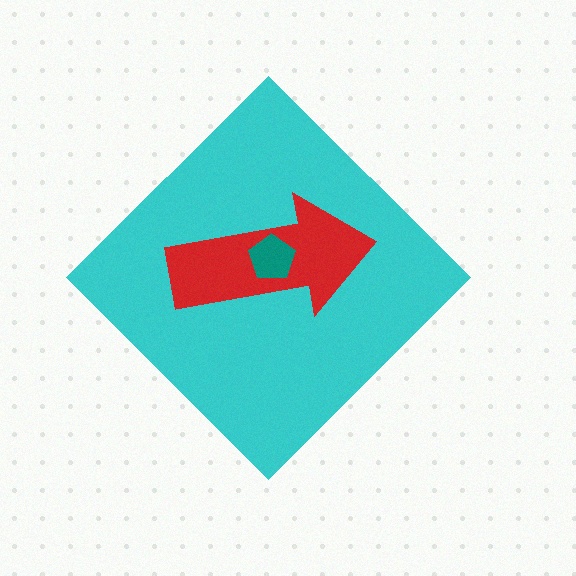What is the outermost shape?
The cyan diamond.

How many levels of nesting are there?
3.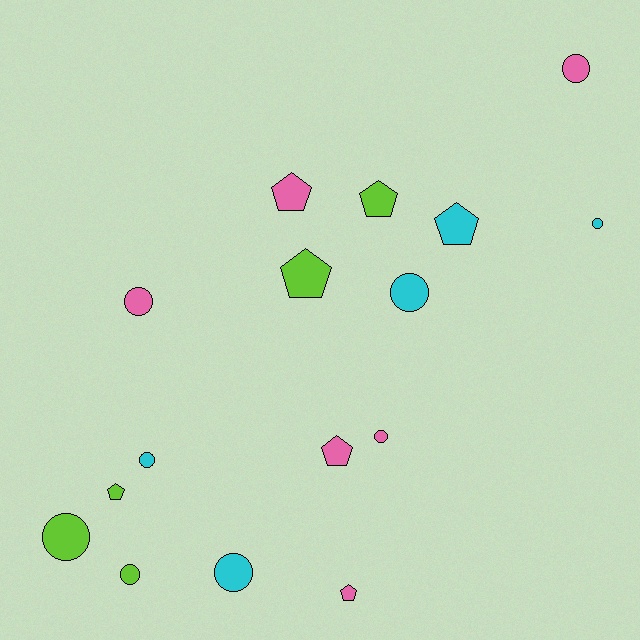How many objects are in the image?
There are 16 objects.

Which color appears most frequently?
Pink, with 6 objects.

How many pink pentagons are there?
There are 3 pink pentagons.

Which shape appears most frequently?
Circle, with 9 objects.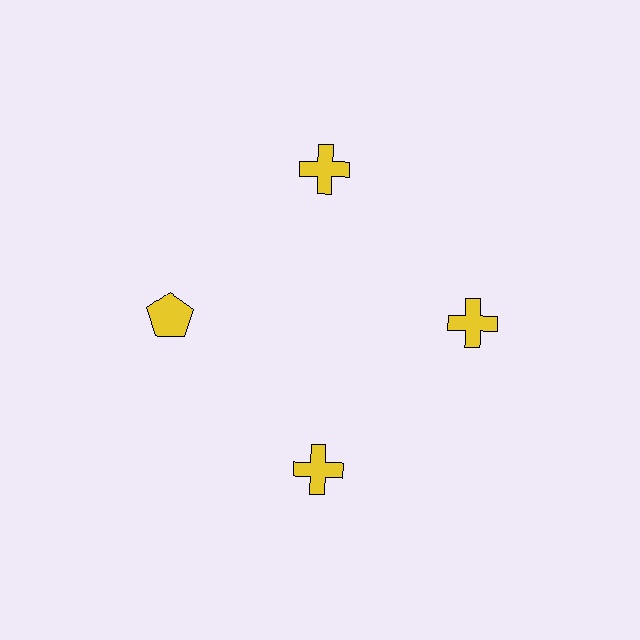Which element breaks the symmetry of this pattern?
The yellow pentagon at roughly the 9 o'clock position breaks the symmetry. All other shapes are yellow crosses.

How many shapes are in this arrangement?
There are 4 shapes arranged in a ring pattern.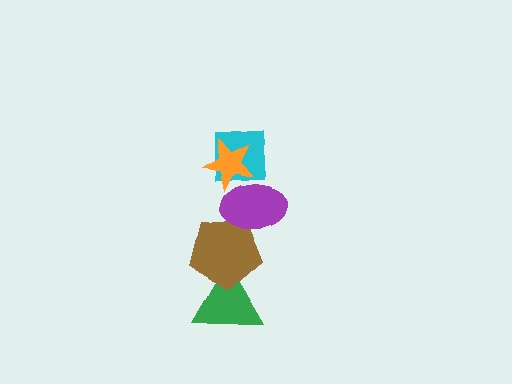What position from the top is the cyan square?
The cyan square is 2nd from the top.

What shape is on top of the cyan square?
The orange star is on top of the cyan square.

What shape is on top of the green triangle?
The brown pentagon is on top of the green triangle.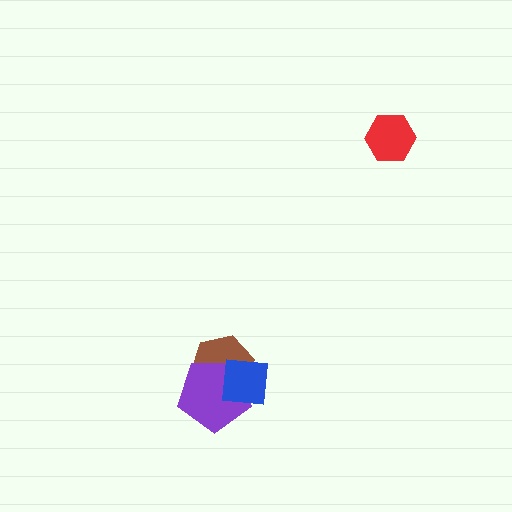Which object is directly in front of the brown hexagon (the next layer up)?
The purple pentagon is directly in front of the brown hexagon.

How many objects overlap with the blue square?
2 objects overlap with the blue square.